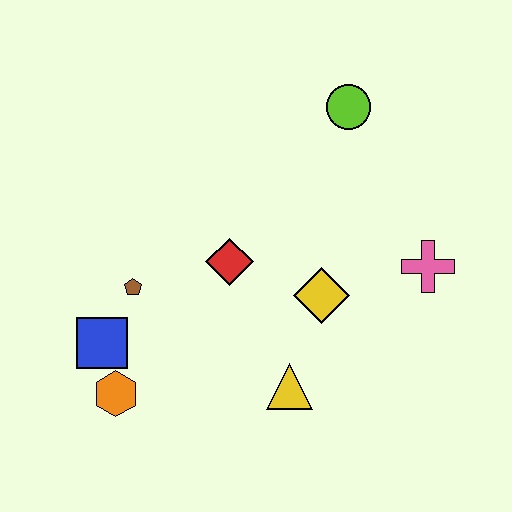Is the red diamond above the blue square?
Yes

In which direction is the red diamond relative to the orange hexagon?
The red diamond is above the orange hexagon.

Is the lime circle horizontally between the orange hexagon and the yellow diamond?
No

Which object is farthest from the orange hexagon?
The lime circle is farthest from the orange hexagon.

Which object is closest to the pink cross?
The yellow diamond is closest to the pink cross.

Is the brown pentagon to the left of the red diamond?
Yes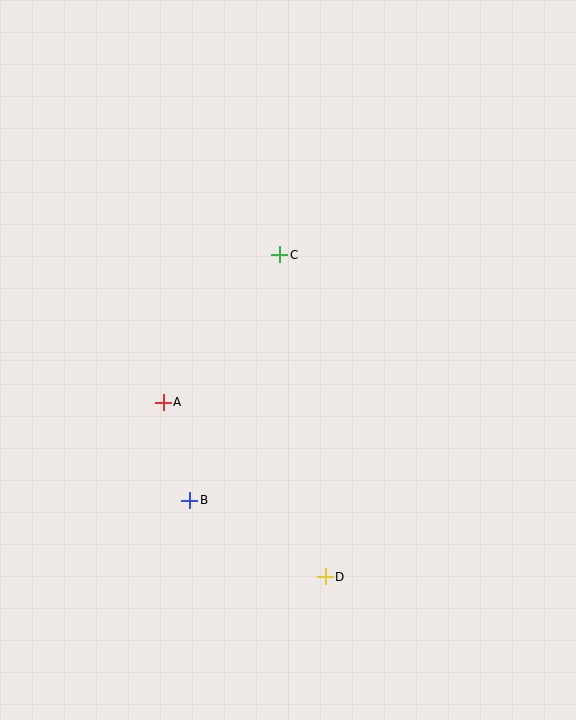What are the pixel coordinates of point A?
Point A is at (163, 402).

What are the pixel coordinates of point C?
Point C is at (280, 255).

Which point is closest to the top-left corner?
Point C is closest to the top-left corner.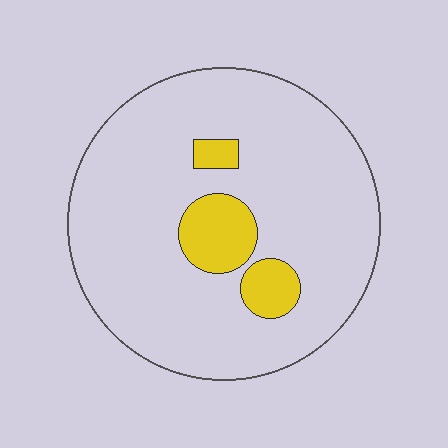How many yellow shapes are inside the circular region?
3.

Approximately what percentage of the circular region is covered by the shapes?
Approximately 10%.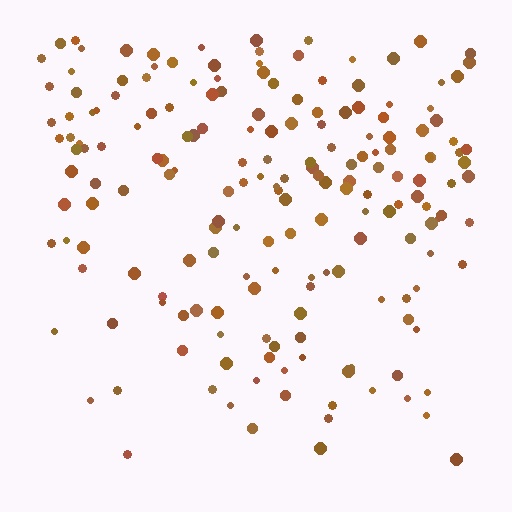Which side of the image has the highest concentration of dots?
The top.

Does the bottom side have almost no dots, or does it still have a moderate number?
Still a moderate number, just noticeably fewer than the top.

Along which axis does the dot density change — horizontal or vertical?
Vertical.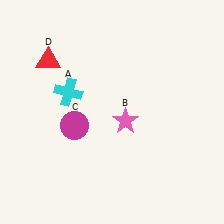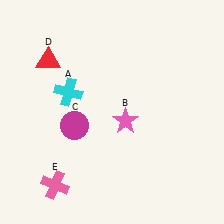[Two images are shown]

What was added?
A pink cross (E) was added in Image 2.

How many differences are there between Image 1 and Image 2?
There is 1 difference between the two images.